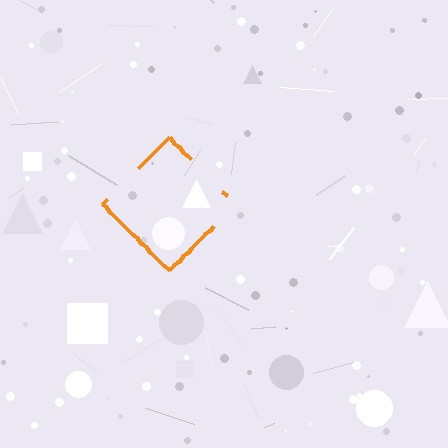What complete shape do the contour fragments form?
The contour fragments form a diamond.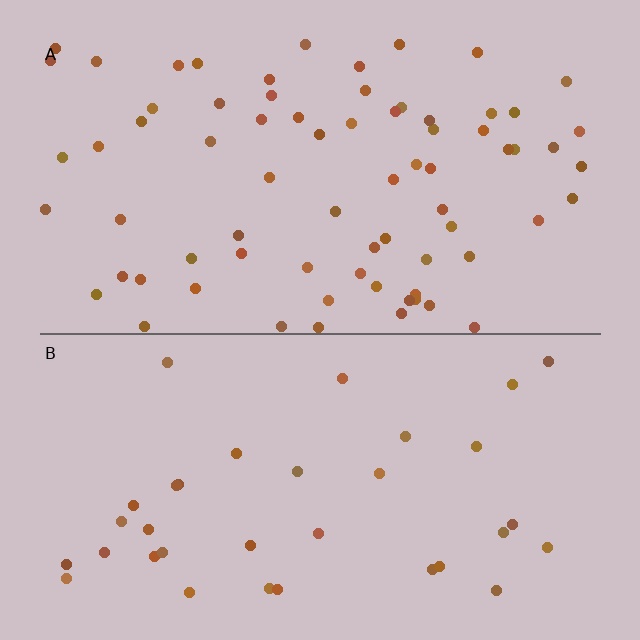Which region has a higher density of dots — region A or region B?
A (the top).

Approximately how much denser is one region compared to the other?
Approximately 2.1× — region A over region B.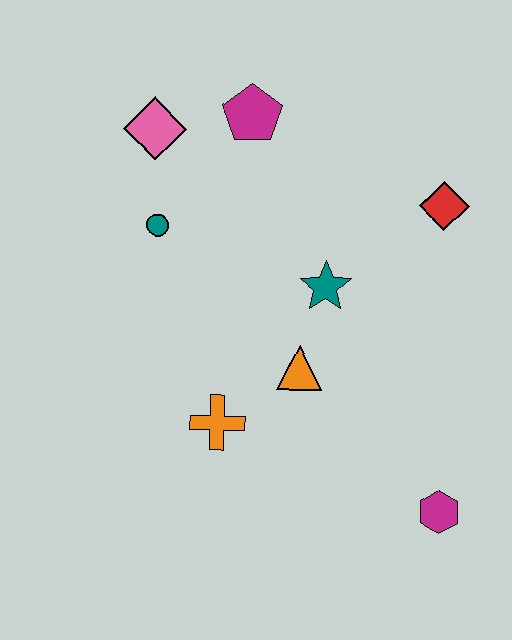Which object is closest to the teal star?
The orange triangle is closest to the teal star.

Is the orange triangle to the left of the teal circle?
No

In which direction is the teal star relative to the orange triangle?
The teal star is above the orange triangle.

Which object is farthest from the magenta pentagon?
The magenta hexagon is farthest from the magenta pentagon.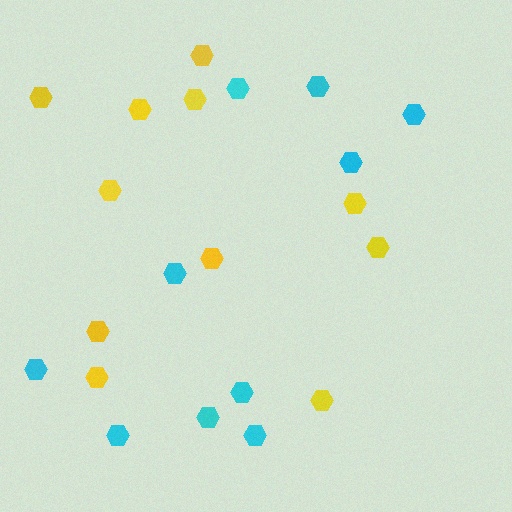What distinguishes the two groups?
There are 2 groups: one group of yellow hexagons (11) and one group of cyan hexagons (10).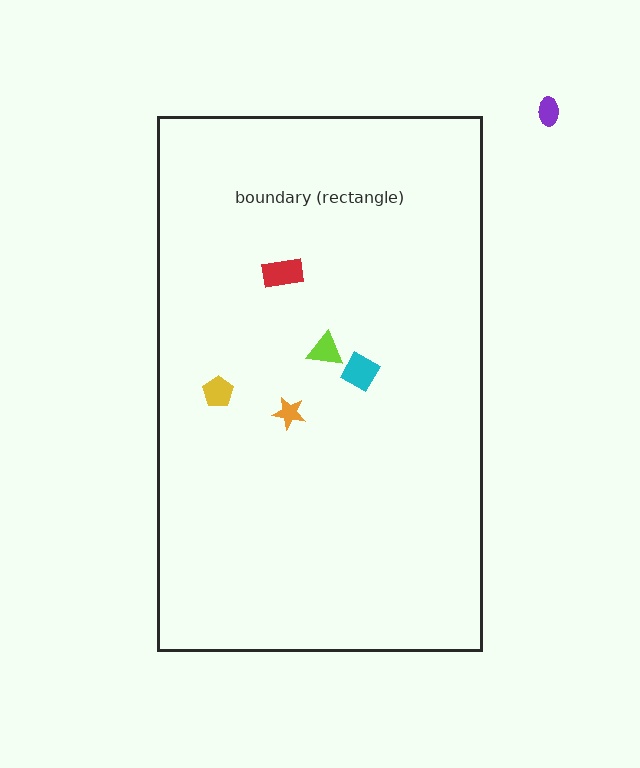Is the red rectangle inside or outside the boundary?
Inside.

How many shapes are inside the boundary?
5 inside, 1 outside.